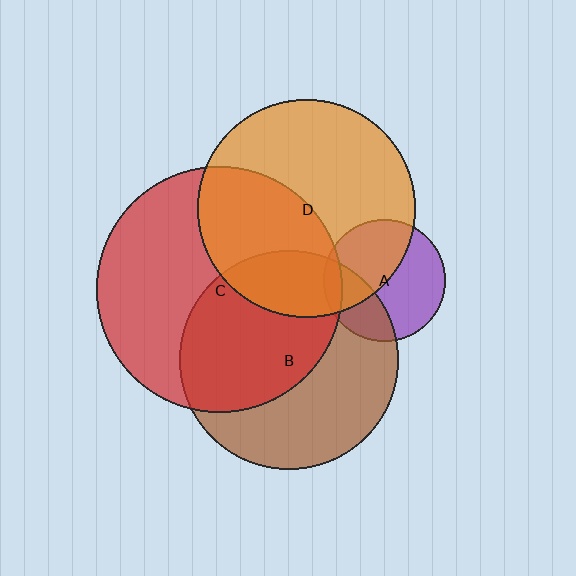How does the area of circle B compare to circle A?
Approximately 3.2 times.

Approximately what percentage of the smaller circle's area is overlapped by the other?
Approximately 10%.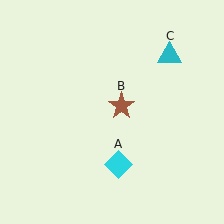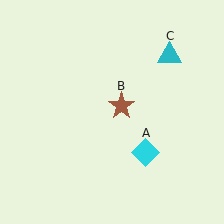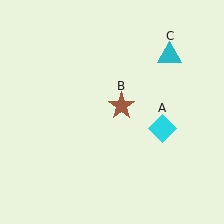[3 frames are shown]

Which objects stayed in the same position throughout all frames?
Brown star (object B) and cyan triangle (object C) remained stationary.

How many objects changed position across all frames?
1 object changed position: cyan diamond (object A).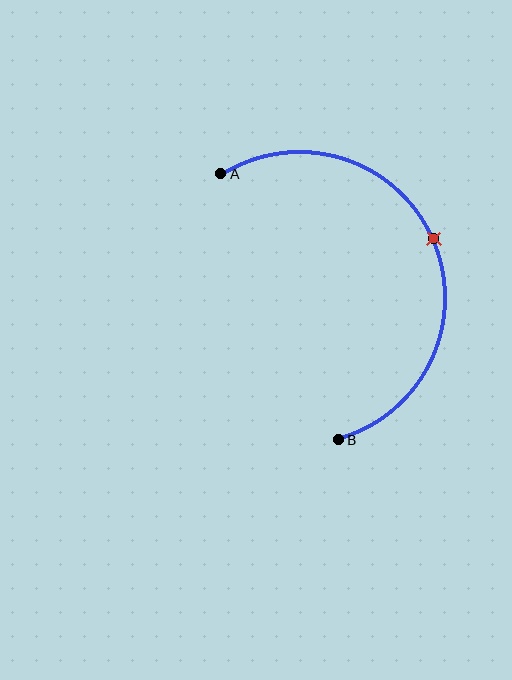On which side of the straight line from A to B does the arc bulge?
The arc bulges to the right of the straight line connecting A and B.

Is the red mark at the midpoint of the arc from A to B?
Yes. The red mark lies on the arc at equal arc-length from both A and B — it is the arc midpoint.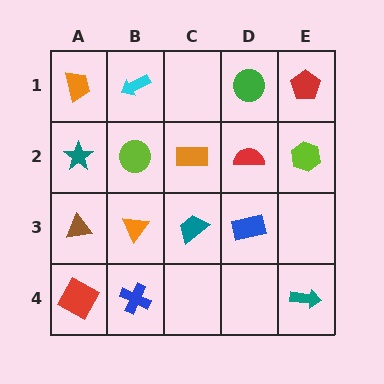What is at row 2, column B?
A lime circle.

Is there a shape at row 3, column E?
No, that cell is empty.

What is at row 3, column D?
A blue rectangle.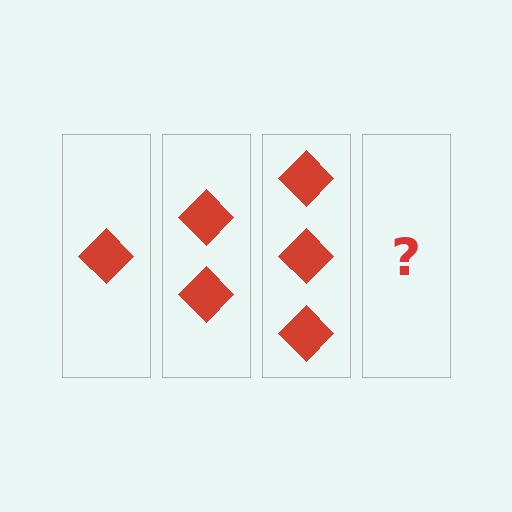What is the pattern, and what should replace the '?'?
The pattern is that each step adds one more diamond. The '?' should be 4 diamonds.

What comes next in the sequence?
The next element should be 4 diamonds.